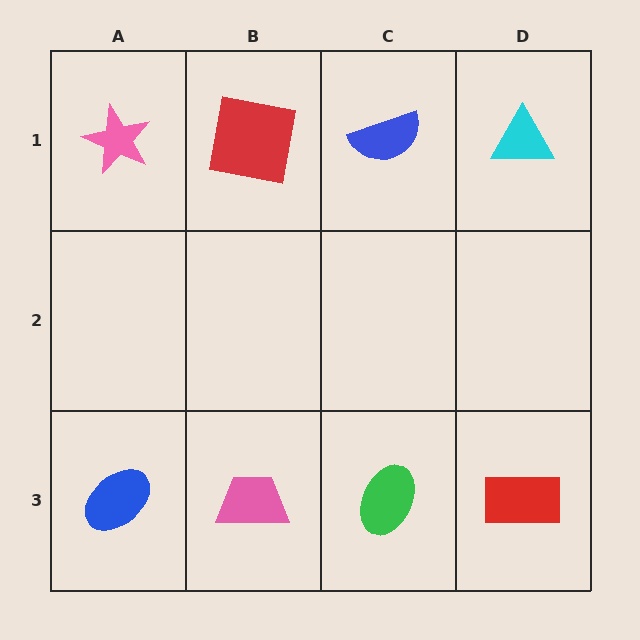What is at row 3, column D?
A red rectangle.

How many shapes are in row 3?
4 shapes.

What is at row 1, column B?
A red square.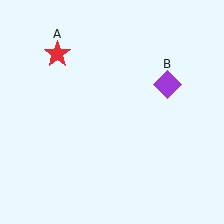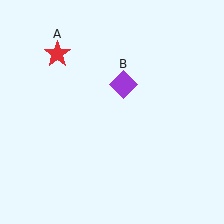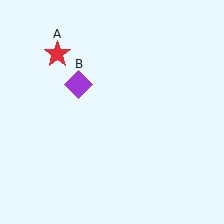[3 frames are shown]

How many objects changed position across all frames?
1 object changed position: purple diamond (object B).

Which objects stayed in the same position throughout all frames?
Red star (object A) remained stationary.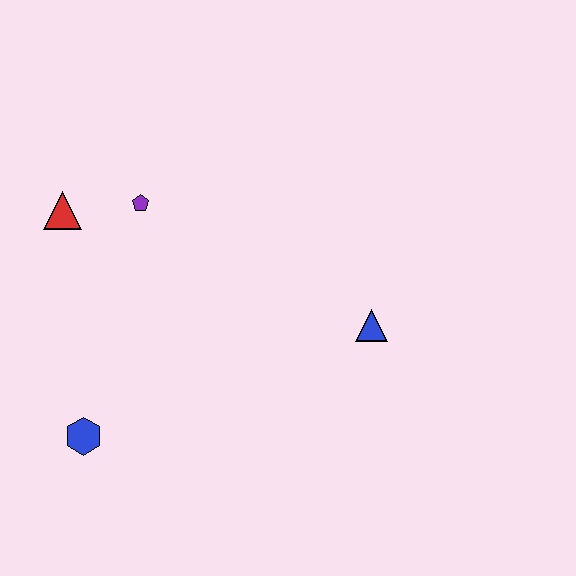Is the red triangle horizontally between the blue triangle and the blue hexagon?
No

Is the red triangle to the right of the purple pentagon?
No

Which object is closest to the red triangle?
The purple pentagon is closest to the red triangle.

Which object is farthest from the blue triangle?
The red triangle is farthest from the blue triangle.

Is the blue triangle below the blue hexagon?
No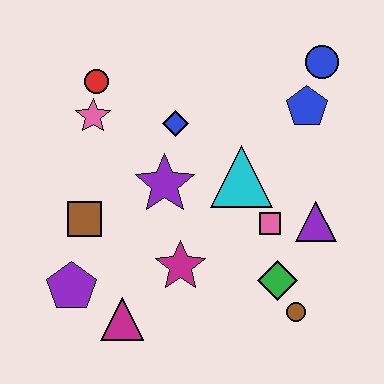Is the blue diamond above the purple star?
Yes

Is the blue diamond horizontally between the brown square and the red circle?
No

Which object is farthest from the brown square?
The blue circle is farthest from the brown square.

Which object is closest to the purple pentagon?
The magenta triangle is closest to the purple pentagon.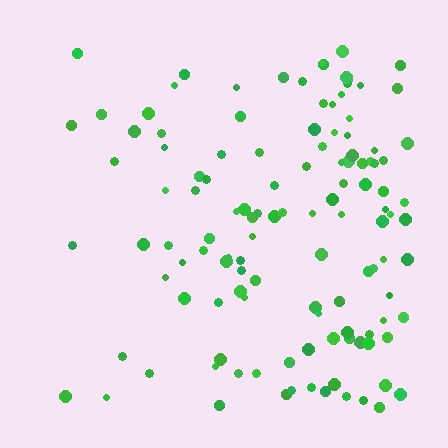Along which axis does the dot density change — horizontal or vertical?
Horizontal.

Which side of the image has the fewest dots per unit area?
The left.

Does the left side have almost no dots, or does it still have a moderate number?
Still a moderate number, just noticeably fewer than the right.